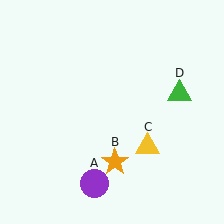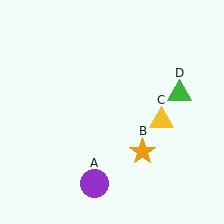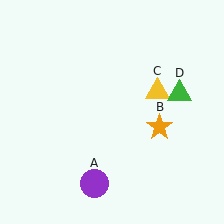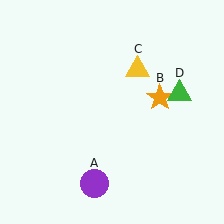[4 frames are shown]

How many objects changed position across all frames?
2 objects changed position: orange star (object B), yellow triangle (object C).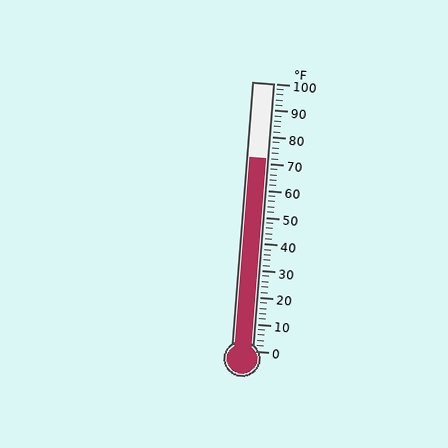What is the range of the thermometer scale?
The thermometer scale ranges from 0°F to 100°F.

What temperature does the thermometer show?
The thermometer shows approximately 72°F.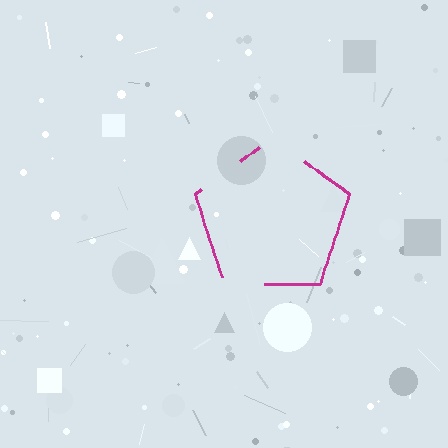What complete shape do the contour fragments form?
The contour fragments form a pentagon.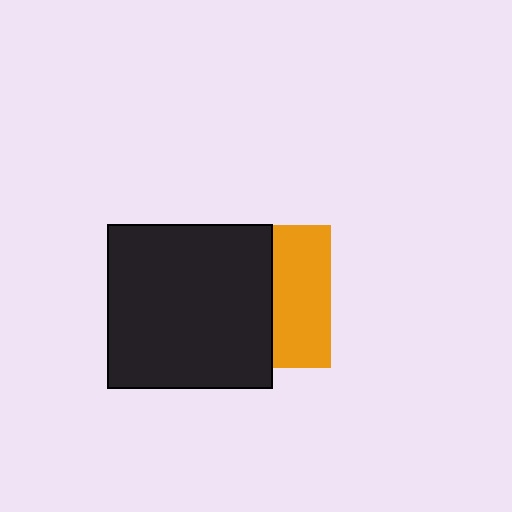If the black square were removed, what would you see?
You would see the complete orange square.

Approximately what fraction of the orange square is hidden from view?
Roughly 60% of the orange square is hidden behind the black square.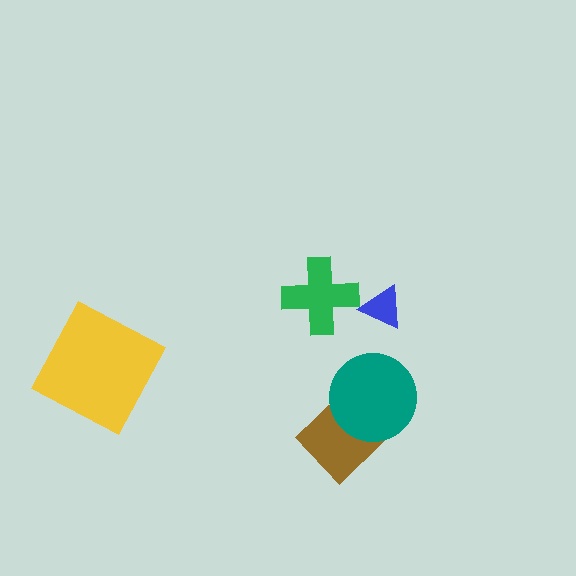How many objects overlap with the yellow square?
0 objects overlap with the yellow square.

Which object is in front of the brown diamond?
The teal circle is in front of the brown diamond.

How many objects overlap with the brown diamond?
1 object overlaps with the brown diamond.